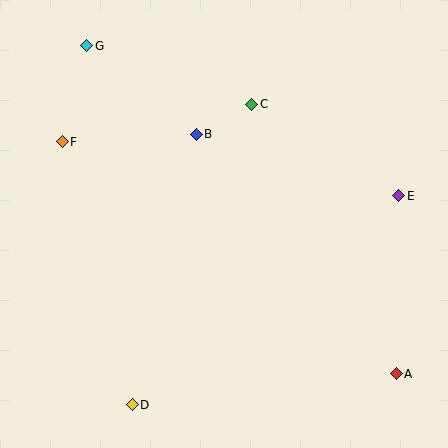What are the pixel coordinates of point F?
Point F is at (62, 142).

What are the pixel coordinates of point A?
Point A is at (396, 374).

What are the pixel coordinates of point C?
Point C is at (252, 104).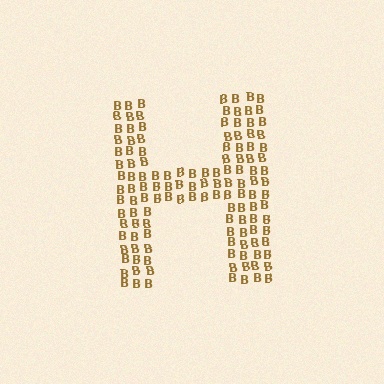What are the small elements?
The small elements are letter B's.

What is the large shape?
The large shape is the letter H.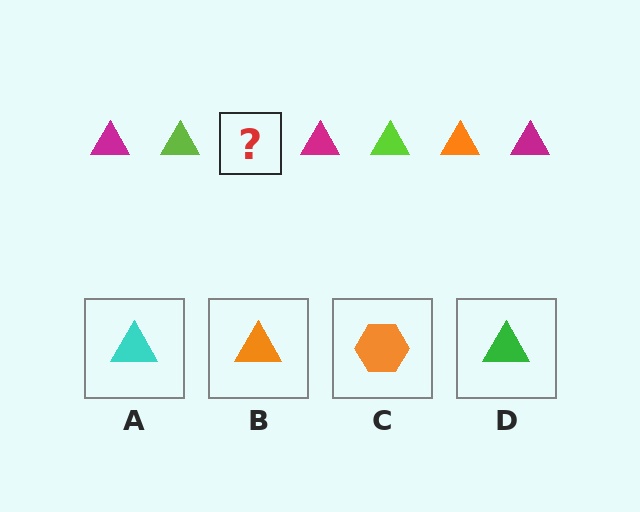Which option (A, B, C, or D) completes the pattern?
B.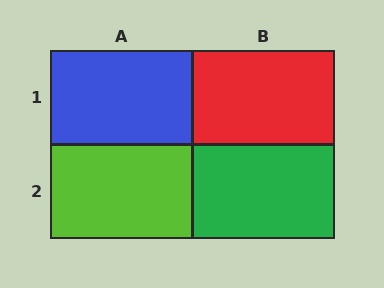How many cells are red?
1 cell is red.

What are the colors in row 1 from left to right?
Blue, red.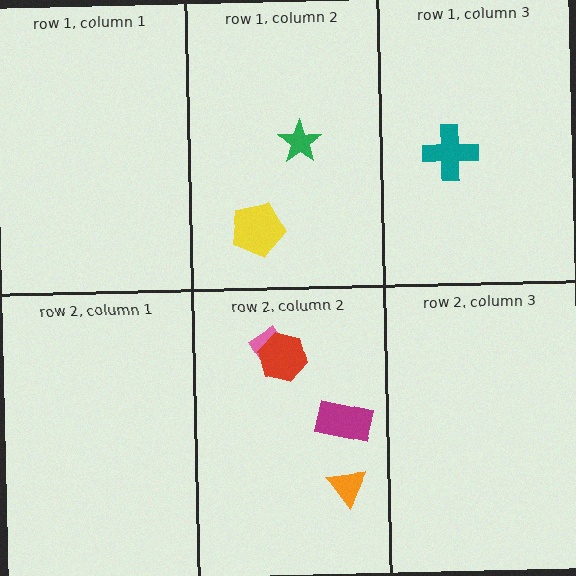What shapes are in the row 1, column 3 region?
The teal cross.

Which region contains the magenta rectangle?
The row 2, column 2 region.